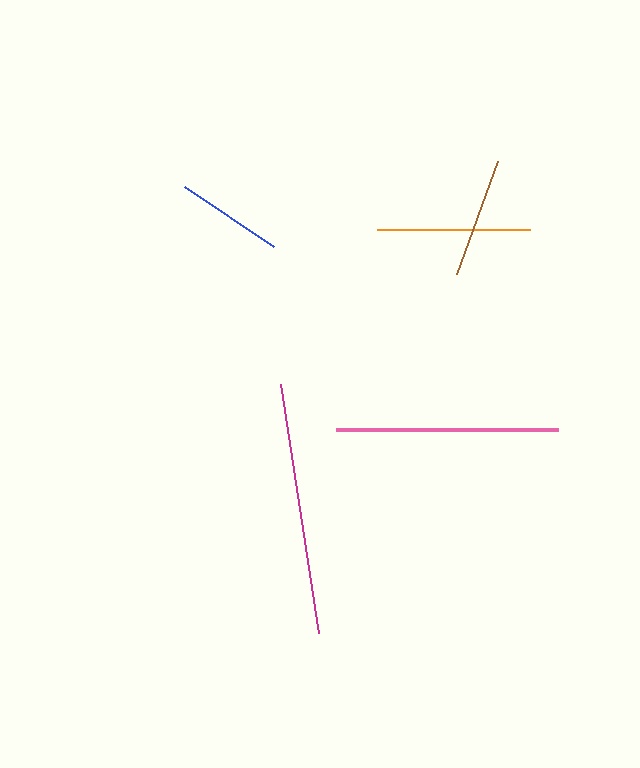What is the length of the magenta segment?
The magenta segment is approximately 252 pixels long.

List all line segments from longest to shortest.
From longest to shortest: magenta, pink, orange, brown, blue.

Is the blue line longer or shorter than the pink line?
The pink line is longer than the blue line.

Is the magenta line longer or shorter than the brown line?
The magenta line is longer than the brown line.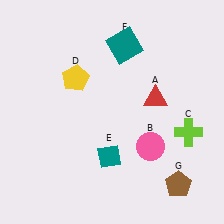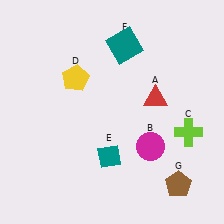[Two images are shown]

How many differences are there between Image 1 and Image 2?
There is 1 difference between the two images.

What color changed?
The circle (B) changed from pink in Image 1 to magenta in Image 2.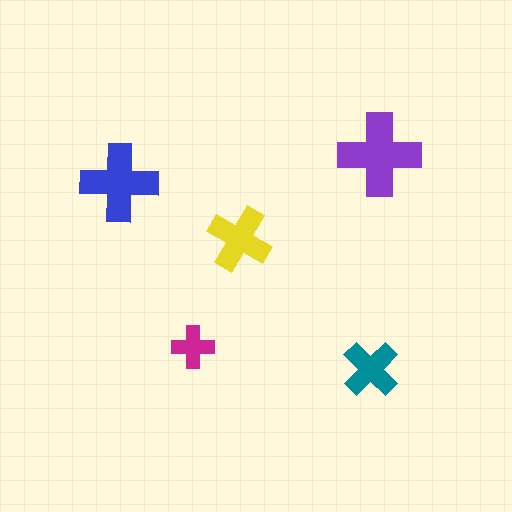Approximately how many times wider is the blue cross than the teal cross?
About 1.5 times wider.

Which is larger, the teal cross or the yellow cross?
The yellow one.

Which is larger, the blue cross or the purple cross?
The purple one.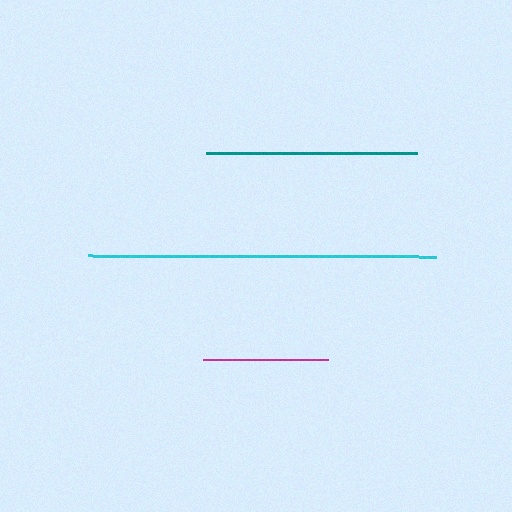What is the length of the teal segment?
The teal segment is approximately 211 pixels long.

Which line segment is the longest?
The cyan line is the longest at approximately 349 pixels.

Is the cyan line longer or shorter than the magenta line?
The cyan line is longer than the magenta line.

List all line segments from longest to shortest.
From longest to shortest: cyan, teal, magenta.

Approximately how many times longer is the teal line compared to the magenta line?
The teal line is approximately 1.7 times the length of the magenta line.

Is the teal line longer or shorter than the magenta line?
The teal line is longer than the magenta line.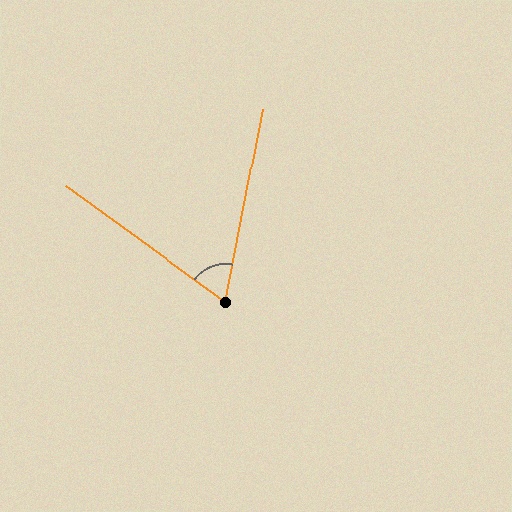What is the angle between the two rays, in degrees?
Approximately 65 degrees.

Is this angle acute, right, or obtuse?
It is acute.